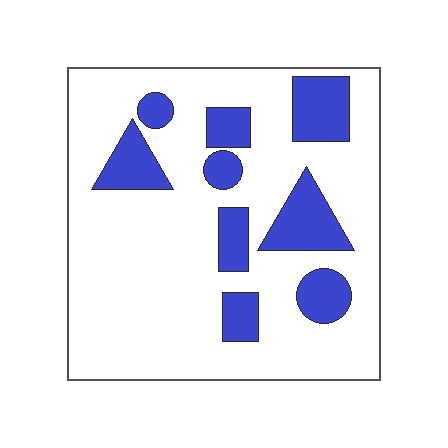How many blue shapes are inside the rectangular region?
9.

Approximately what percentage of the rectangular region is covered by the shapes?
Approximately 20%.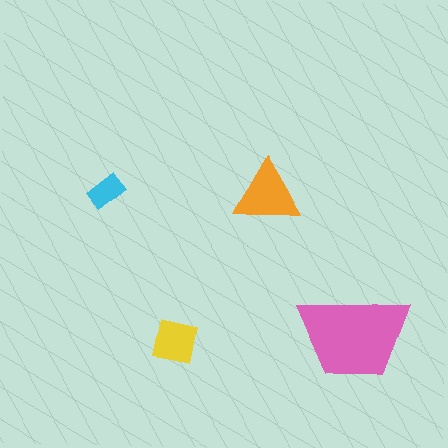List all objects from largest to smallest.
The pink trapezoid, the orange triangle, the yellow square, the cyan rectangle.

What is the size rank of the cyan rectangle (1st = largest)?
4th.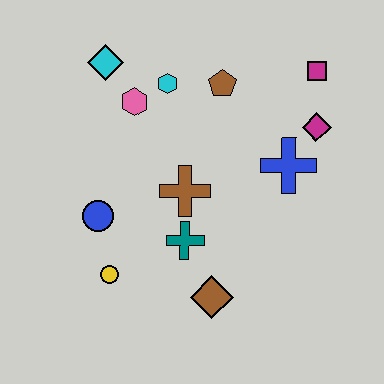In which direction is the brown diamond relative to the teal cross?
The brown diamond is below the teal cross.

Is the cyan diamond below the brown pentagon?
No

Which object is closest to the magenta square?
The magenta diamond is closest to the magenta square.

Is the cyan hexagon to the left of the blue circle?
No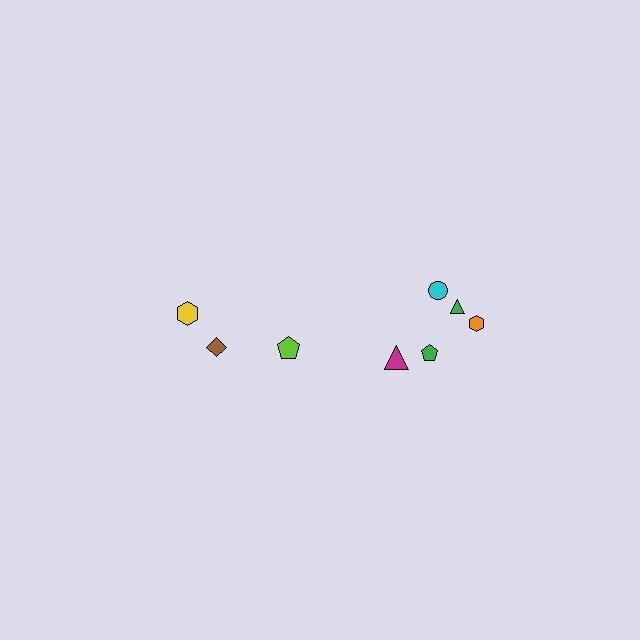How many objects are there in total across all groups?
There are 8 objects.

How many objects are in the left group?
There are 3 objects.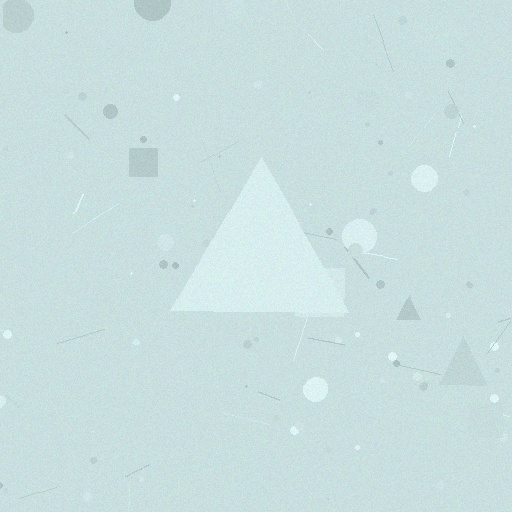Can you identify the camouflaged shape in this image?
The camouflaged shape is a triangle.